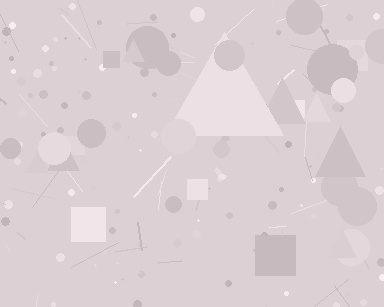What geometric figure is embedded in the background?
A triangle is embedded in the background.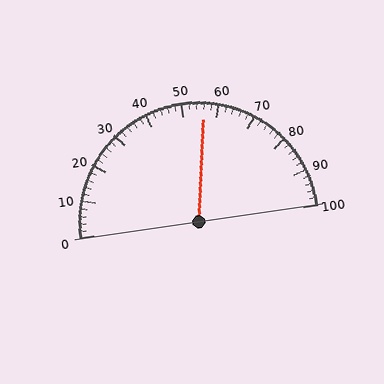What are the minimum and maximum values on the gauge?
The gauge ranges from 0 to 100.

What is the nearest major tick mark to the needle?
The nearest major tick mark is 60.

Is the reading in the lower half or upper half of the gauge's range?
The reading is in the upper half of the range (0 to 100).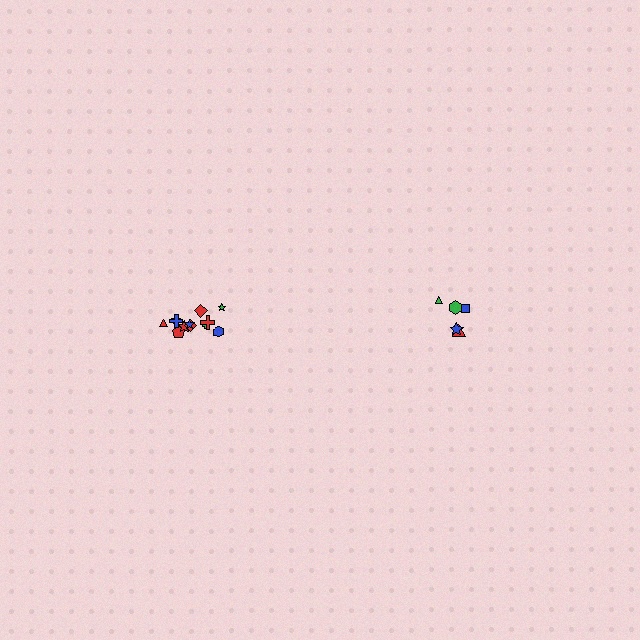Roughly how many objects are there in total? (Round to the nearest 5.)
Roughly 15 objects in total.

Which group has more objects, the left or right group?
The left group.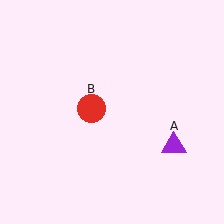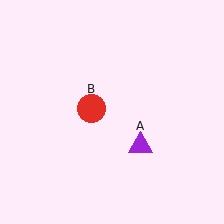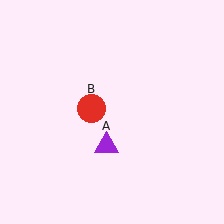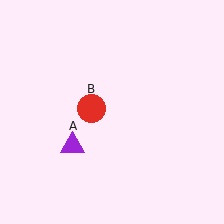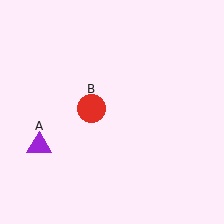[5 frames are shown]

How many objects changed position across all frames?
1 object changed position: purple triangle (object A).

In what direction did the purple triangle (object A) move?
The purple triangle (object A) moved left.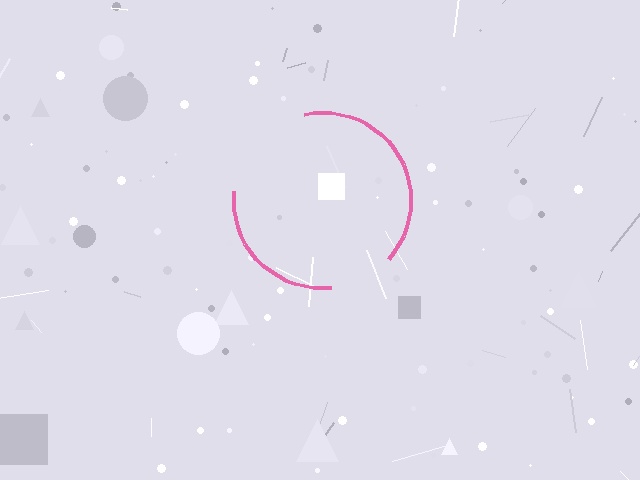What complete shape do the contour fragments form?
The contour fragments form a circle.